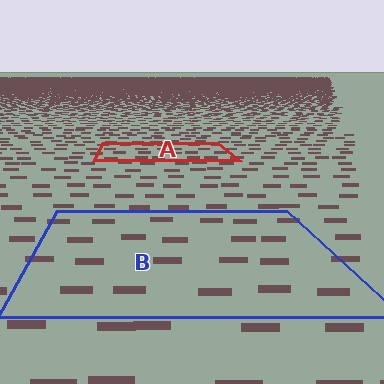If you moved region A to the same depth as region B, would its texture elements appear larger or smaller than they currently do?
They would appear larger. At a closer depth, the same texture elements are projected at a bigger on-screen size.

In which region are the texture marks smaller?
The texture marks are smaller in region A, because it is farther away.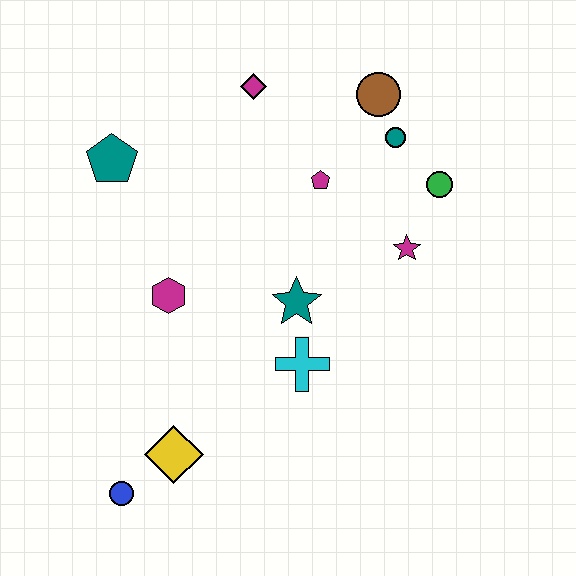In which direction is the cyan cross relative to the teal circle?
The cyan cross is below the teal circle.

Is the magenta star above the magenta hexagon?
Yes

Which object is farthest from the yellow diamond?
The brown circle is farthest from the yellow diamond.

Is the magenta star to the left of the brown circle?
No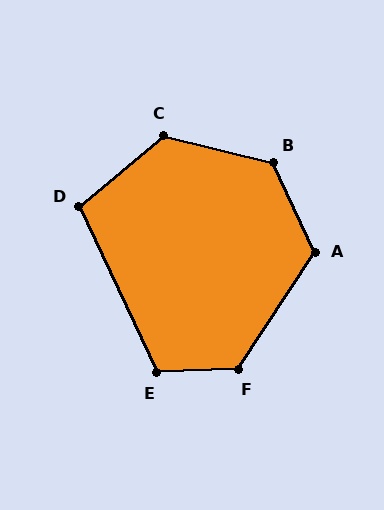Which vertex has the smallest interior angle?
D, at approximately 105 degrees.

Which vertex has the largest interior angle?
B, at approximately 129 degrees.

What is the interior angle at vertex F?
Approximately 126 degrees (obtuse).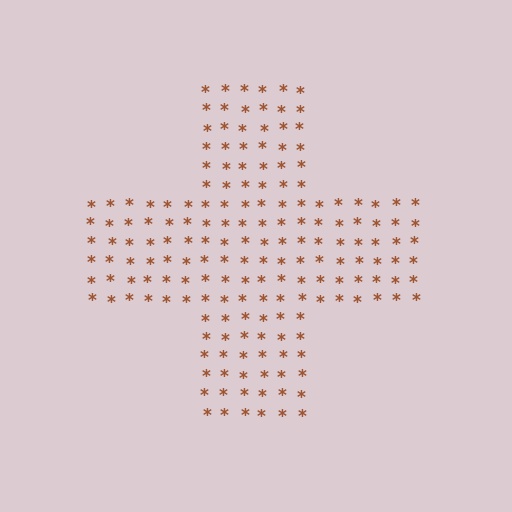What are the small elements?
The small elements are asterisks.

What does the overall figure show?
The overall figure shows a cross.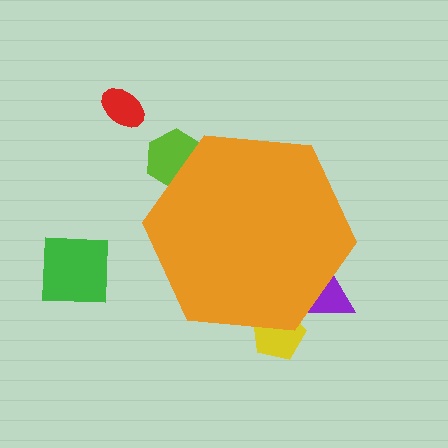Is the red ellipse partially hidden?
No, the red ellipse is fully visible.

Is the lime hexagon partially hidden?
Yes, the lime hexagon is partially hidden behind the orange hexagon.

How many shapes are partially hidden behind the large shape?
3 shapes are partially hidden.